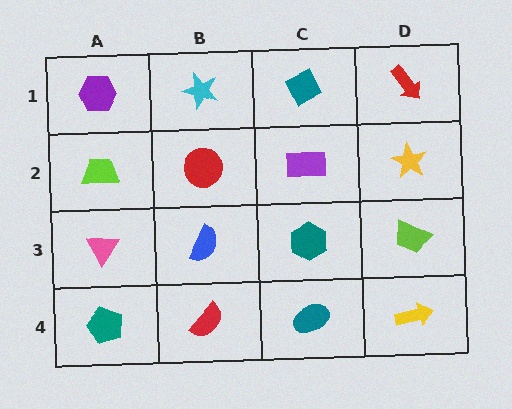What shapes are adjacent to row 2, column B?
A cyan star (row 1, column B), a blue semicircle (row 3, column B), a lime trapezoid (row 2, column A), a purple rectangle (row 2, column C).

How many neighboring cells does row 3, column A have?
3.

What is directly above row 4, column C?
A teal hexagon.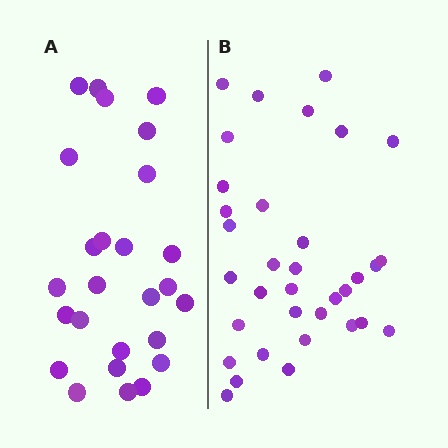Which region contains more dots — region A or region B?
Region B (the right region) has more dots.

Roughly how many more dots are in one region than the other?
Region B has roughly 8 or so more dots than region A.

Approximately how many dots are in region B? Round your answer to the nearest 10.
About 30 dots. (The exact count is 34, which rounds to 30.)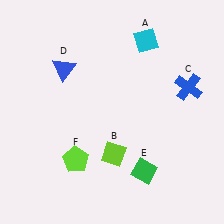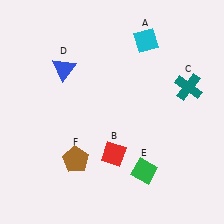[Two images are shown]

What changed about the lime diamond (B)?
In Image 1, B is lime. In Image 2, it changed to red.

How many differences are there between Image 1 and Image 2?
There are 3 differences between the two images.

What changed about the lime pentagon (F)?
In Image 1, F is lime. In Image 2, it changed to brown.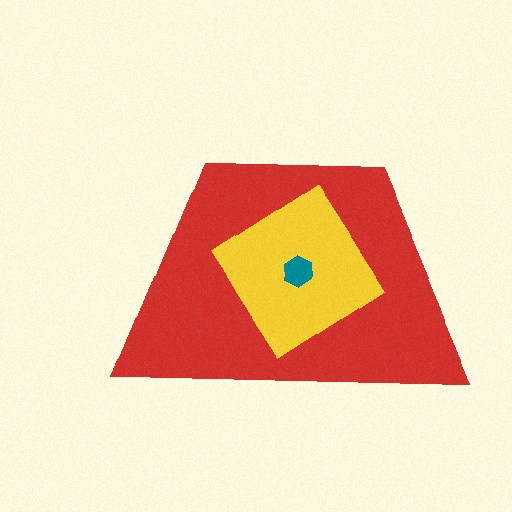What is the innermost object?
The teal hexagon.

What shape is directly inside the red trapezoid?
The yellow diamond.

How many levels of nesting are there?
3.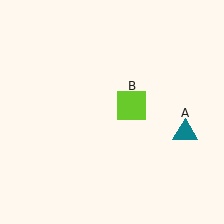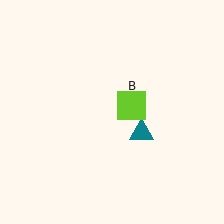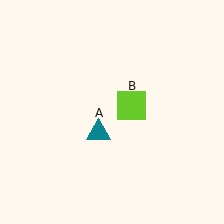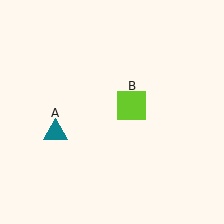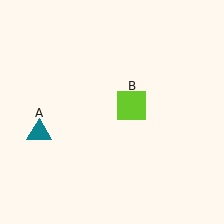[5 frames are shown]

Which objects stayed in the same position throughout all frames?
Lime square (object B) remained stationary.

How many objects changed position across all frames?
1 object changed position: teal triangle (object A).